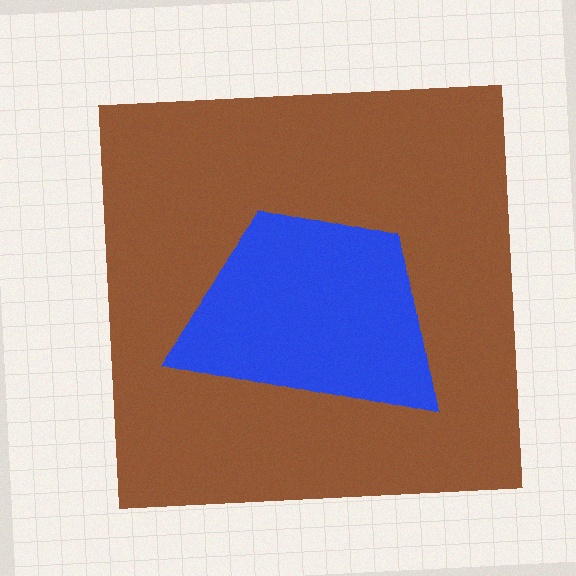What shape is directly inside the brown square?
The blue trapezoid.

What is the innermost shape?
The blue trapezoid.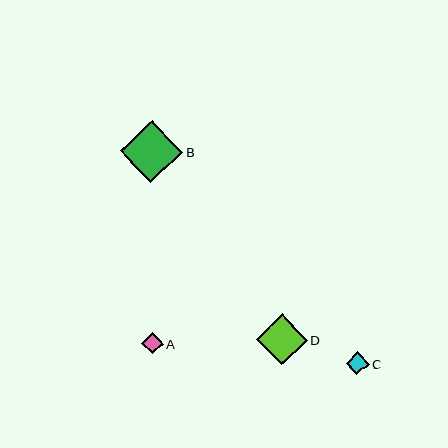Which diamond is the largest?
Diamond B is the largest with a size of approximately 62 pixels.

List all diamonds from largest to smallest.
From largest to smallest: B, D, C, A.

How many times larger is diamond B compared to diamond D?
Diamond B is approximately 1.2 times the size of diamond D.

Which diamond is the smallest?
Diamond A is the smallest with a size of approximately 21 pixels.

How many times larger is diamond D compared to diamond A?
Diamond D is approximately 2.4 times the size of diamond A.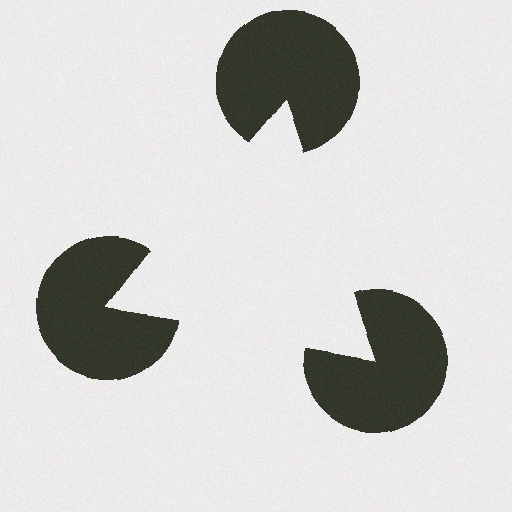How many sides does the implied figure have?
3 sides.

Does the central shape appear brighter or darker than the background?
It typically appears slightly brighter than the background, even though no actual brightness change is drawn.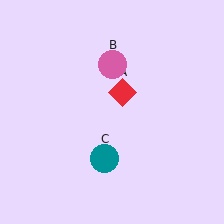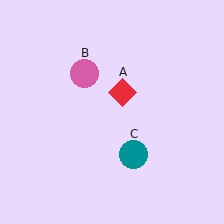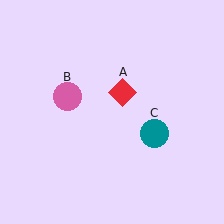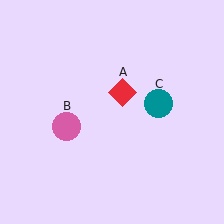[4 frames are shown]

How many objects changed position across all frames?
2 objects changed position: pink circle (object B), teal circle (object C).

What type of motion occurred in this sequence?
The pink circle (object B), teal circle (object C) rotated counterclockwise around the center of the scene.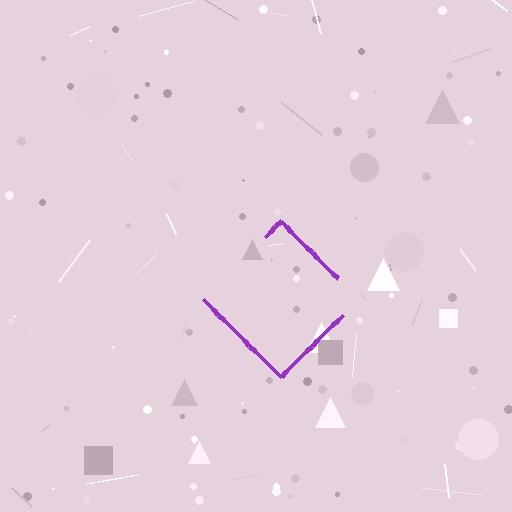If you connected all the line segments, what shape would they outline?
They would outline a diamond.